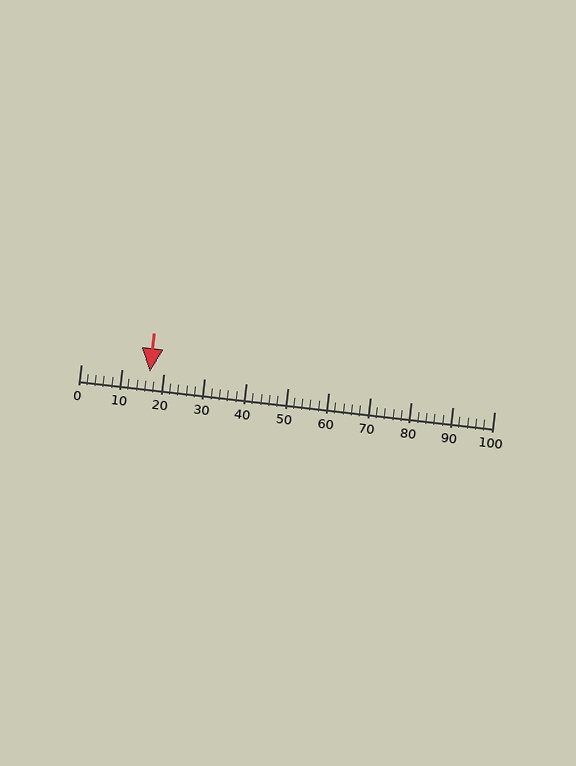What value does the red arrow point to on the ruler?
The red arrow points to approximately 17.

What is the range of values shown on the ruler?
The ruler shows values from 0 to 100.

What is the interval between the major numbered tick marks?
The major tick marks are spaced 10 units apart.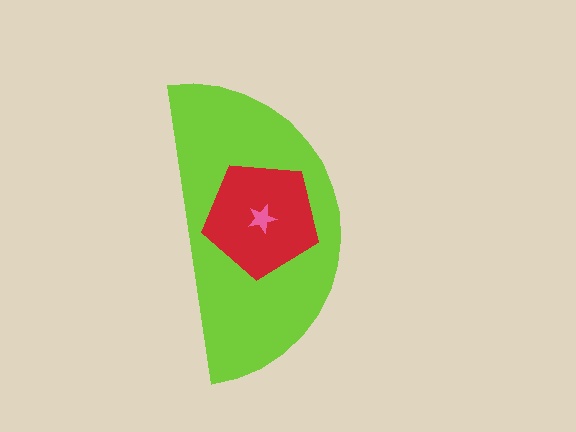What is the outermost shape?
The lime semicircle.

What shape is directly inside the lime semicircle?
The red pentagon.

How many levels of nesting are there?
3.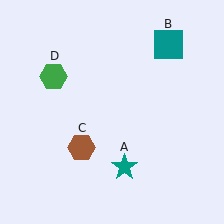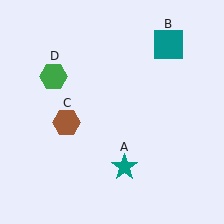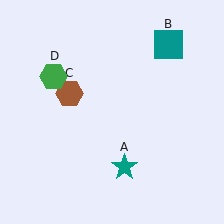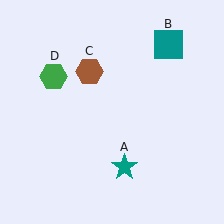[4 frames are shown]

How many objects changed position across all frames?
1 object changed position: brown hexagon (object C).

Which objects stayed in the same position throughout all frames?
Teal star (object A) and teal square (object B) and green hexagon (object D) remained stationary.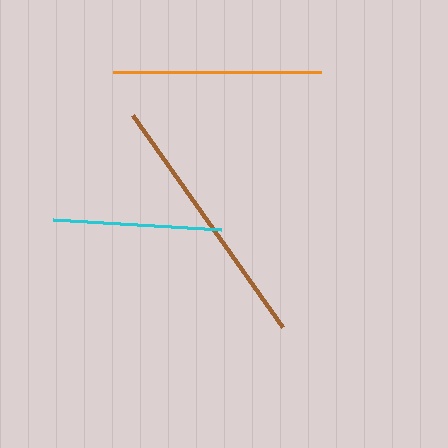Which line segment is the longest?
The brown line is the longest at approximately 260 pixels.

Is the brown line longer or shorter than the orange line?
The brown line is longer than the orange line.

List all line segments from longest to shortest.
From longest to shortest: brown, orange, cyan.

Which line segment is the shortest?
The cyan line is the shortest at approximately 168 pixels.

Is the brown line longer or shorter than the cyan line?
The brown line is longer than the cyan line.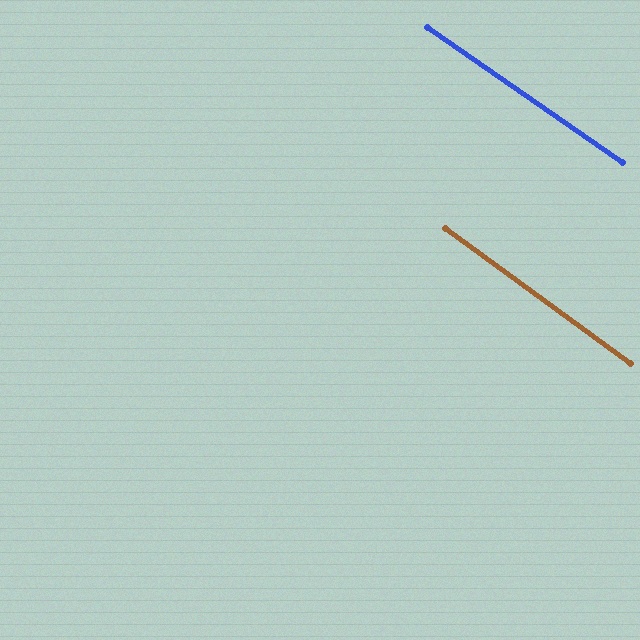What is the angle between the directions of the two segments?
Approximately 1 degree.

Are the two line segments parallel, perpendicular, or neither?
Parallel — their directions differ by only 1.5°.